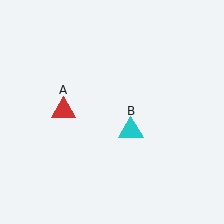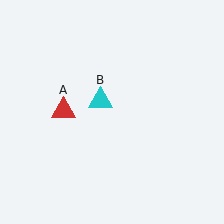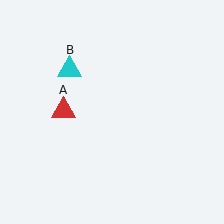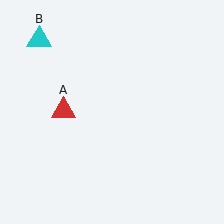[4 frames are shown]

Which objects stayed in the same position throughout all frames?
Red triangle (object A) remained stationary.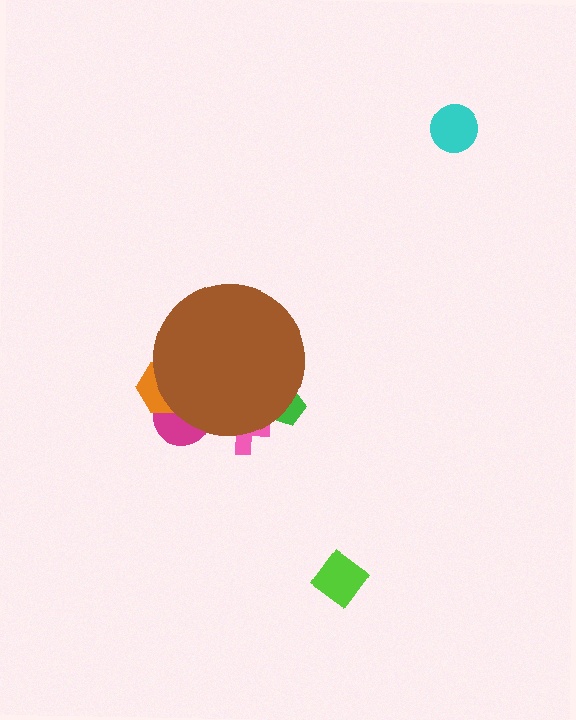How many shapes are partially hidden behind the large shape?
4 shapes are partially hidden.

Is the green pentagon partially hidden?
Yes, the green pentagon is partially hidden behind the brown circle.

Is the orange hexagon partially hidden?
Yes, the orange hexagon is partially hidden behind the brown circle.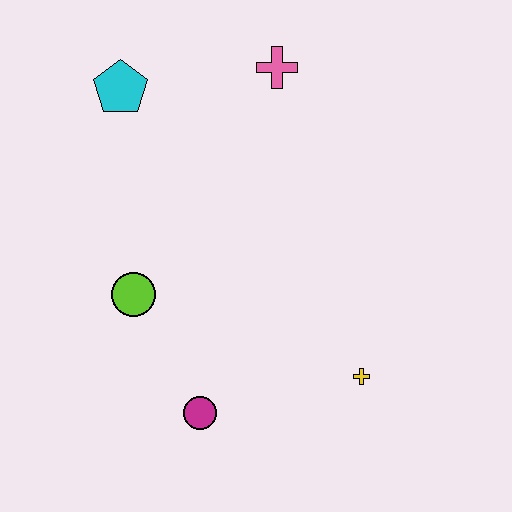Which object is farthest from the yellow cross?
The cyan pentagon is farthest from the yellow cross.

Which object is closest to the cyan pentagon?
The pink cross is closest to the cyan pentagon.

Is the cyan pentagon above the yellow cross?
Yes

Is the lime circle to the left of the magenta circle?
Yes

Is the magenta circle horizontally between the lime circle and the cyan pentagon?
No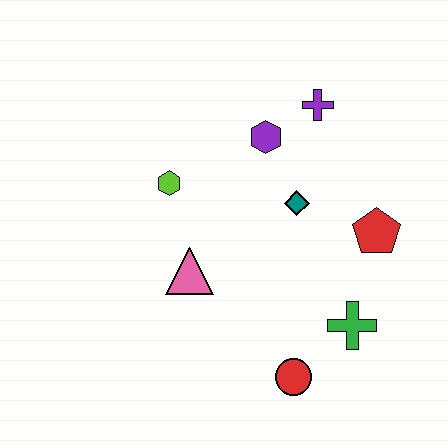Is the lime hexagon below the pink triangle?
No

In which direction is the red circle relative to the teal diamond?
The red circle is below the teal diamond.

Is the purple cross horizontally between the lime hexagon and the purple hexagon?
No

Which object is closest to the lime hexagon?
The pink triangle is closest to the lime hexagon.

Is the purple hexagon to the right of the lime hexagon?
Yes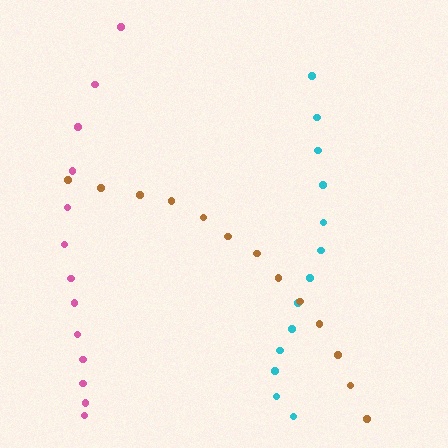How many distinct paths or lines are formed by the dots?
There are 3 distinct paths.